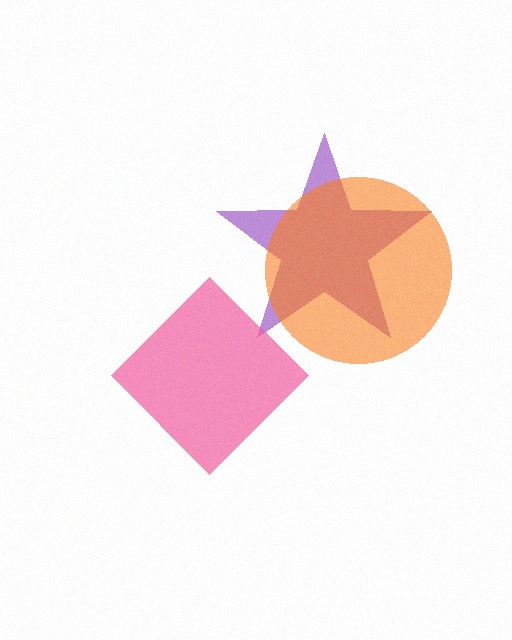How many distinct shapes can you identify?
There are 3 distinct shapes: a purple star, an orange circle, a pink diamond.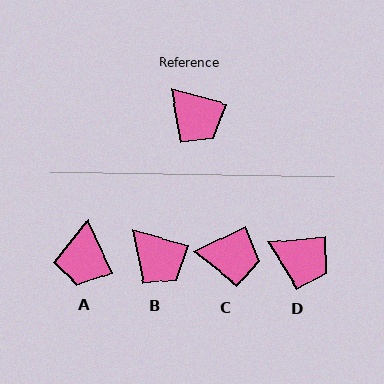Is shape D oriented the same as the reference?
No, it is off by about 21 degrees.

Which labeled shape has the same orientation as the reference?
B.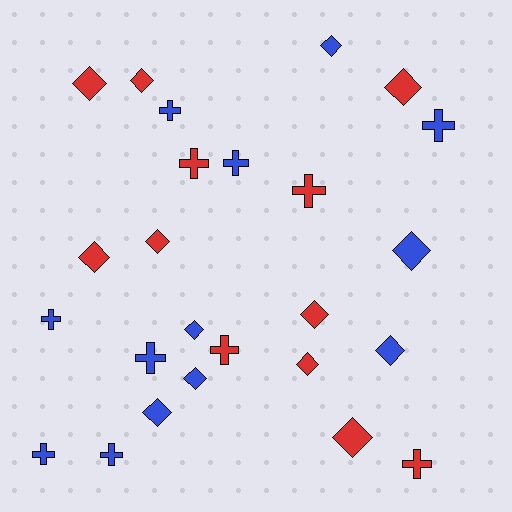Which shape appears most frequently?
Diamond, with 14 objects.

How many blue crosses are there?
There are 7 blue crosses.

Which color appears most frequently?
Blue, with 13 objects.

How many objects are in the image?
There are 25 objects.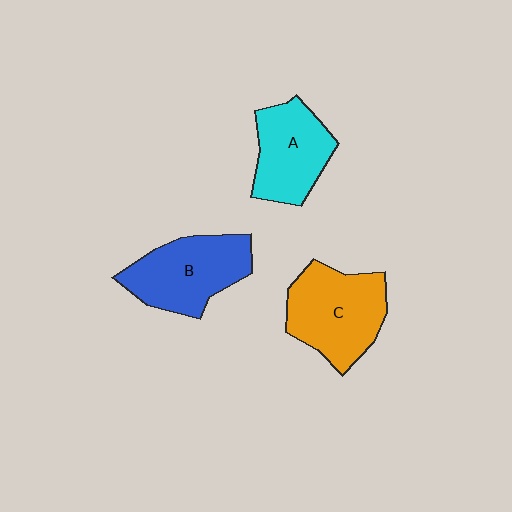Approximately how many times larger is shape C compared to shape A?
Approximately 1.2 times.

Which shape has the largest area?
Shape C (orange).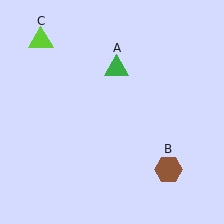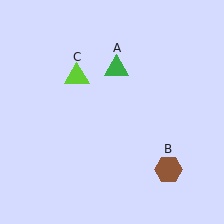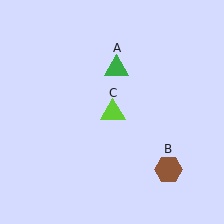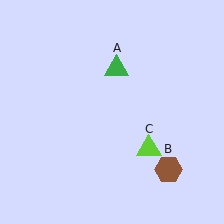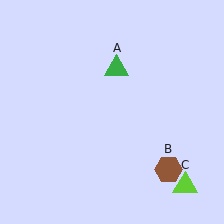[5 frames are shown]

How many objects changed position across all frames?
1 object changed position: lime triangle (object C).